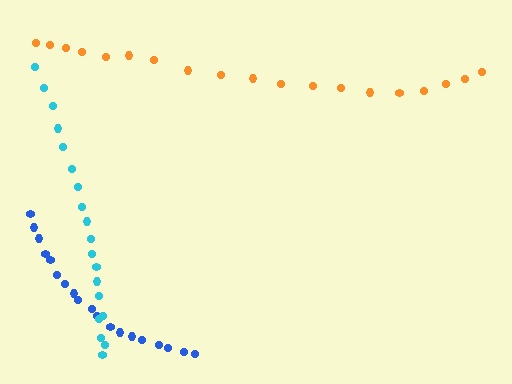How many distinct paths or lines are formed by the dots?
There are 3 distinct paths.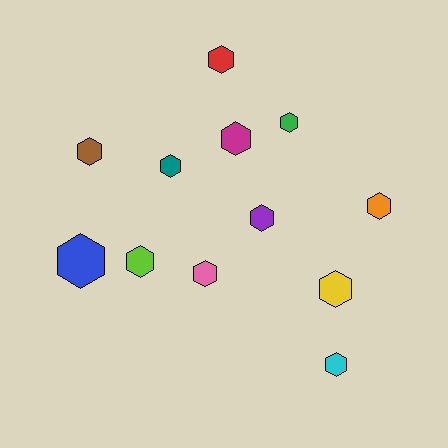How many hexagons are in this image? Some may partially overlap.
There are 12 hexagons.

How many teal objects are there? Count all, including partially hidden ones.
There is 1 teal object.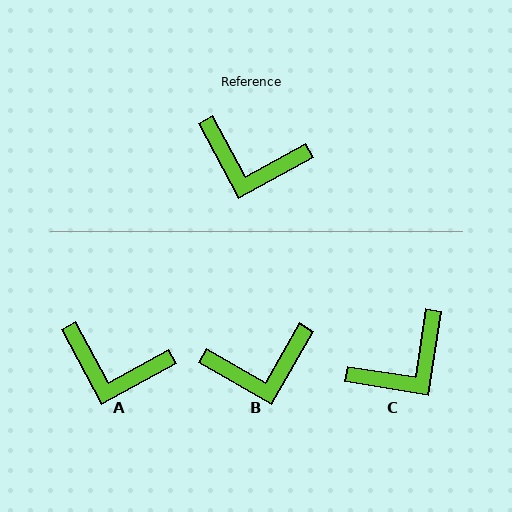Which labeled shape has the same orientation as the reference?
A.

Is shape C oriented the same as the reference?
No, it is off by about 53 degrees.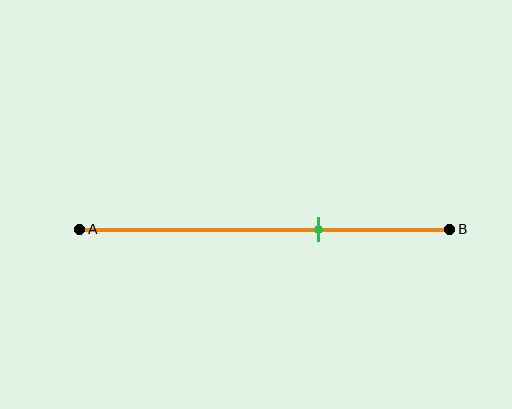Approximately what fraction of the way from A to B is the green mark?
The green mark is approximately 65% of the way from A to B.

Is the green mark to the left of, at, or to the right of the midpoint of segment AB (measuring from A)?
The green mark is to the right of the midpoint of segment AB.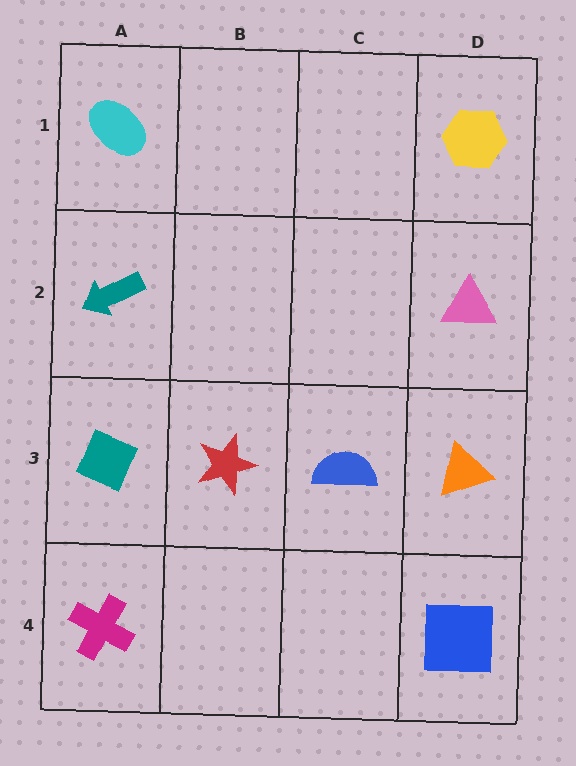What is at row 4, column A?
A magenta cross.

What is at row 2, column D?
A pink triangle.